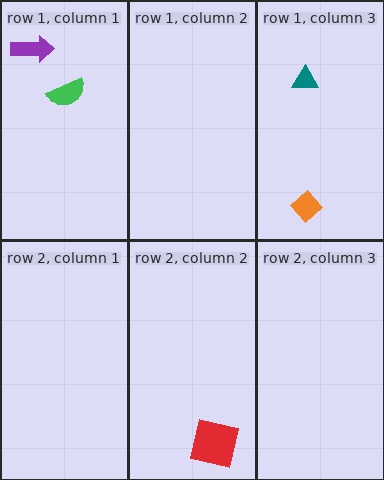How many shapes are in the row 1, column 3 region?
2.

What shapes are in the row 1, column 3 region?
The teal triangle, the orange diamond.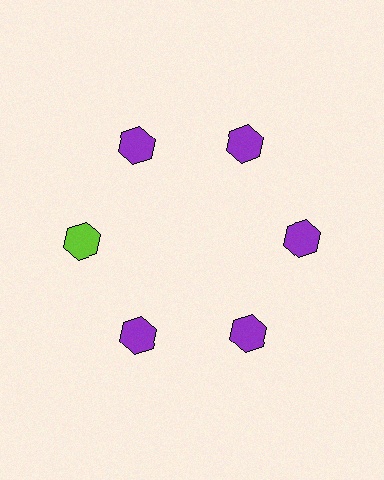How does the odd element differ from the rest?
It has a different color: lime instead of purple.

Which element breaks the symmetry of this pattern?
The lime hexagon at roughly the 9 o'clock position breaks the symmetry. All other shapes are purple hexagons.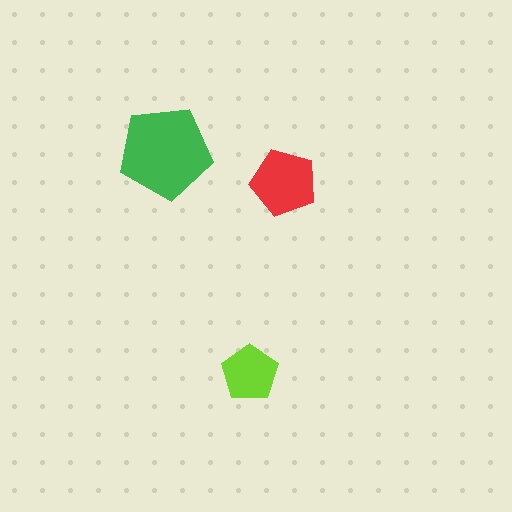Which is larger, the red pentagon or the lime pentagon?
The red one.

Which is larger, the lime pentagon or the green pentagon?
The green one.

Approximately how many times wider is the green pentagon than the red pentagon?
About 1.5 times wider.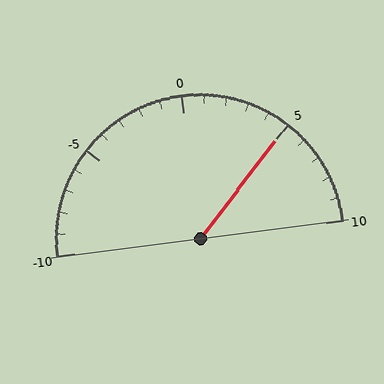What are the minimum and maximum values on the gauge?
The gauge ranges from -10 to 10.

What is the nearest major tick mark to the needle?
The nearest major tick mark is 5.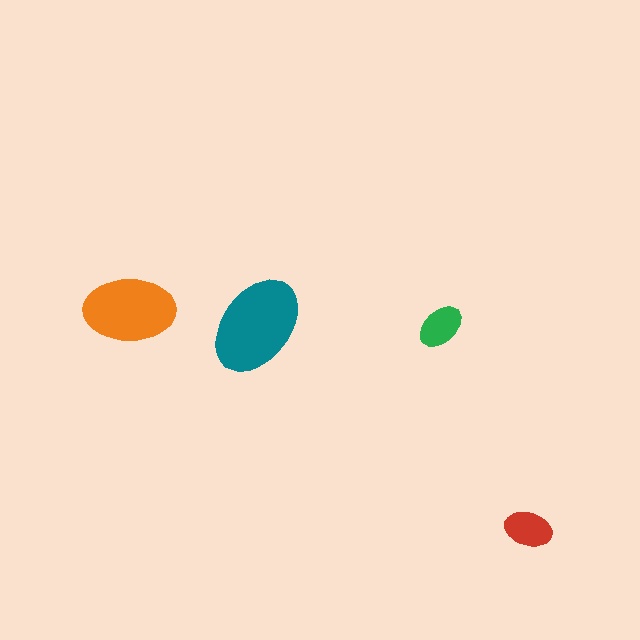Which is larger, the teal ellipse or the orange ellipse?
The teal one.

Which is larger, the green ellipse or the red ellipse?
The red one.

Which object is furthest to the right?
The red ellipse is rightmost.